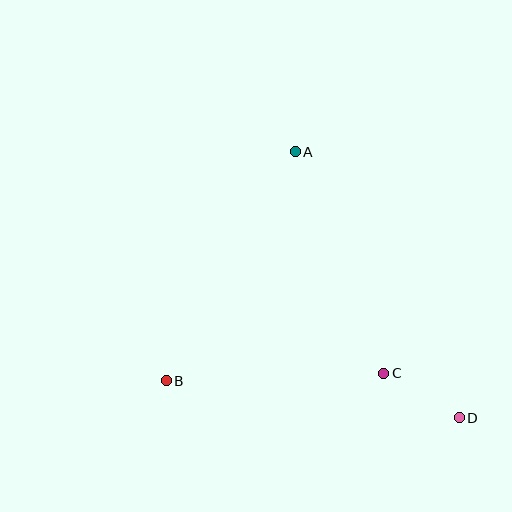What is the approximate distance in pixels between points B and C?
The distance between B and C is approximately 217 pixels.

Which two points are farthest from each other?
Points A and D are farthest from each other.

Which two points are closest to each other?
Points C and D are closest to each other.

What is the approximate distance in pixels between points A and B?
The distance between A and B is approximately 263 pixels.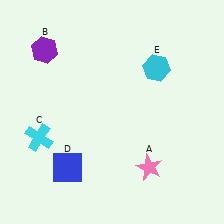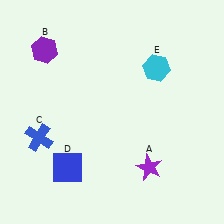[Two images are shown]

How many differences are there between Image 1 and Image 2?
There are 2 differences between the two images.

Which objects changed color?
A changed from pink to purple. C changed from cyan to blue.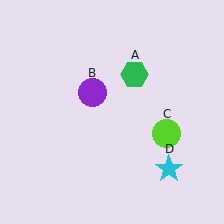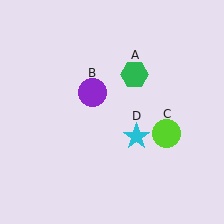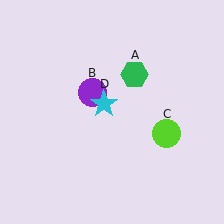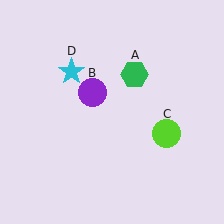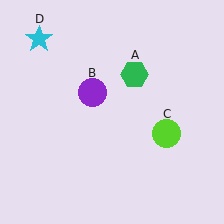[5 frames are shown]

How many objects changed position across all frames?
1 object changed position: cyan star (object D).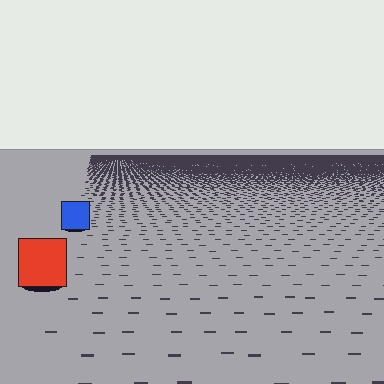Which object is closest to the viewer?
The red square is closest. The texture marks near it are larger and more spread out.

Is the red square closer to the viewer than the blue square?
Yes. The red square is closer — you can tell from the texture gradient: the ground texture is coarser near it.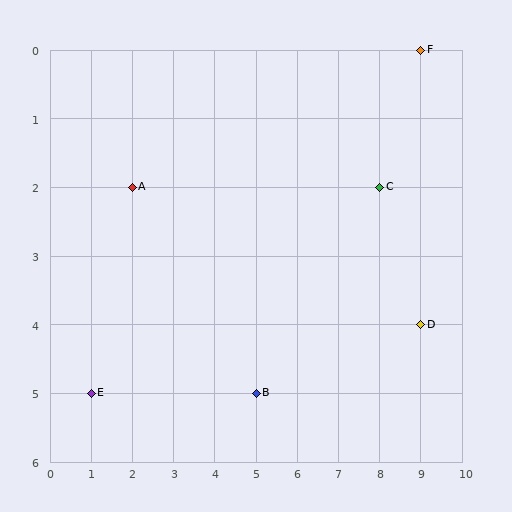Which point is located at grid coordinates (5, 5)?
Point B is at (5, 5).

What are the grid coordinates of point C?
Point C is at grid coordinates (8, 2).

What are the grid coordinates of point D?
Point D is at grid coordinates (9, 4).